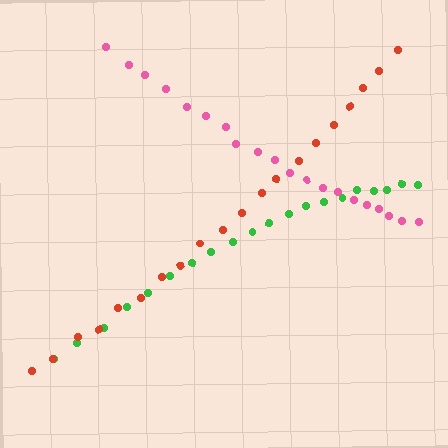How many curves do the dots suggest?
There are 3 distinct paths.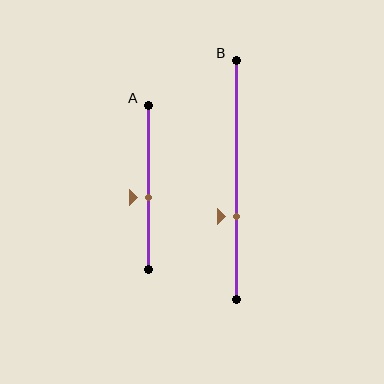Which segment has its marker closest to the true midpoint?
Segment A has its marker closest to the true midpoint.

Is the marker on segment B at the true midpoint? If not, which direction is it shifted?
No, the marker on segment B is shifted downward by about 15% of the segment length.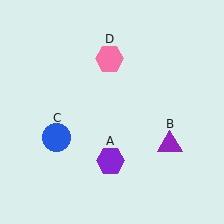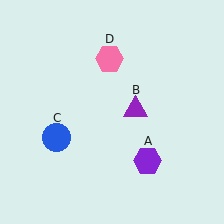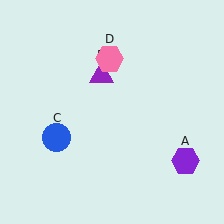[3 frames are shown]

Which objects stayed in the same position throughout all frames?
Blue circle (object C) and pink hexagon (object D) remained stationary.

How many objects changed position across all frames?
2 objects changed position: purple hexagon (object A), purple triangle (object B).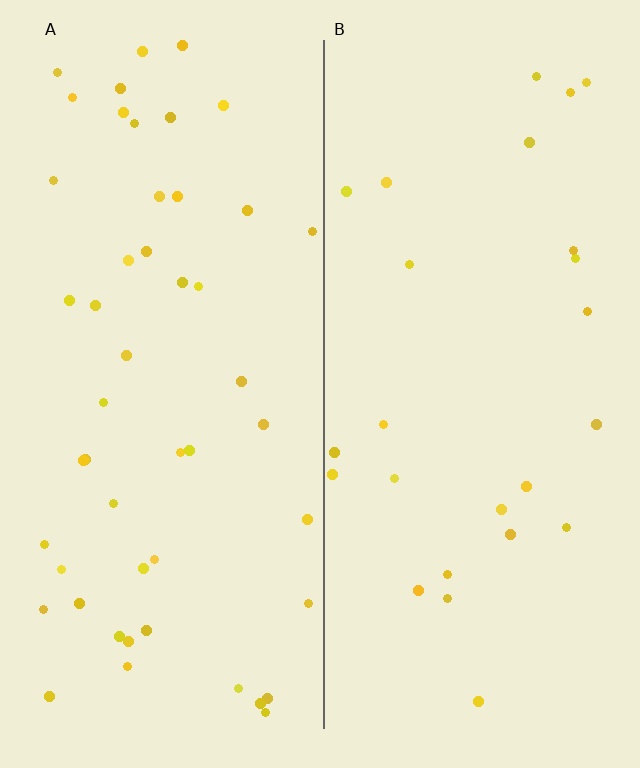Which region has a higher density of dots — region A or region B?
A (the left).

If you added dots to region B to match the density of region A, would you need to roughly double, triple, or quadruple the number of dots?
Approximately double.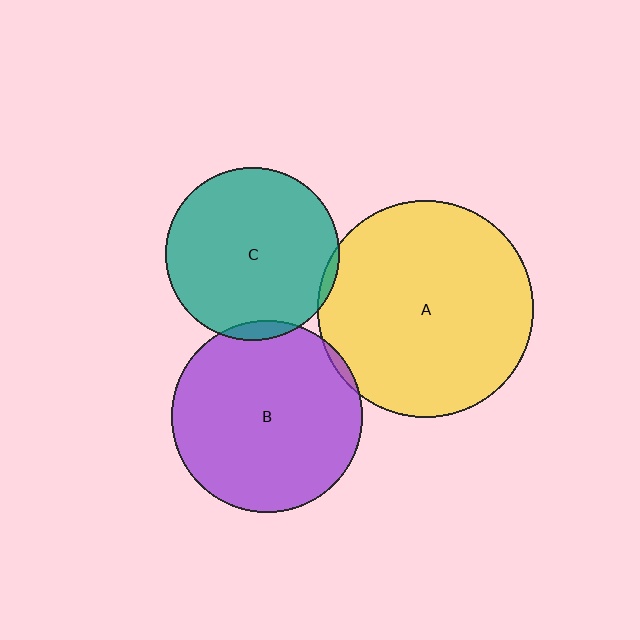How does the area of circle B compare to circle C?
Approximately 1.2 times.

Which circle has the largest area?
Circle A (yellow).